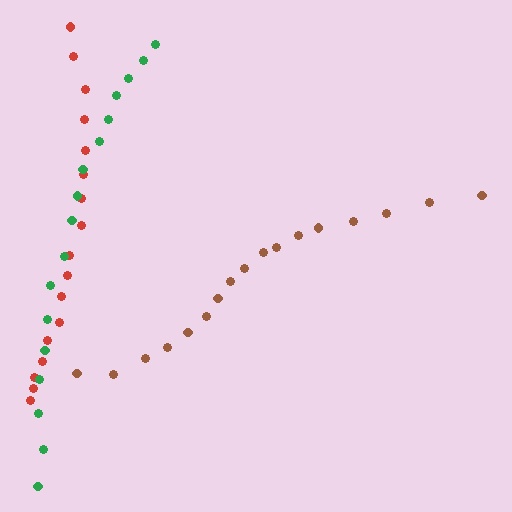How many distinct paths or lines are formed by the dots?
There are 3 distinct paths.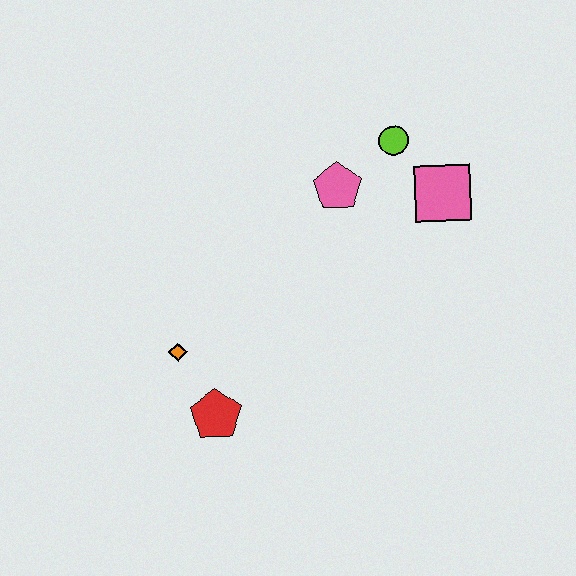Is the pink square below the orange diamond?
No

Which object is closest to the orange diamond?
The red pentagon is closest to the orange diamond.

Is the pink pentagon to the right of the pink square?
No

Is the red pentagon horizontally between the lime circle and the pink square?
No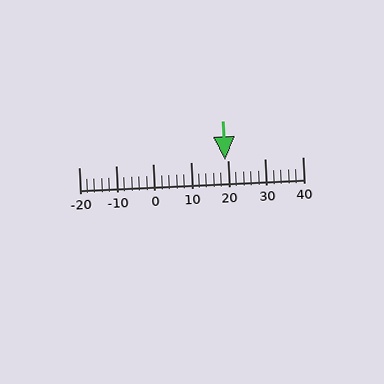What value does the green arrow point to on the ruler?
The green arrow points to approximately 19.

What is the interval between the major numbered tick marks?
The major tick marks are spaced 10 units apart.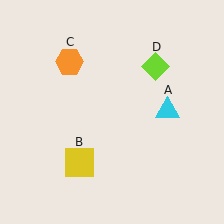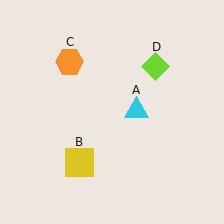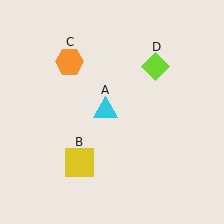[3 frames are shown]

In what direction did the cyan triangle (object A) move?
The cyan triangle (object A) moved left.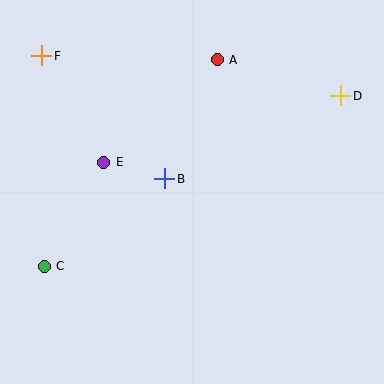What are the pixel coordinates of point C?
Point C is at (44, 267).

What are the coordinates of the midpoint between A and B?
The midpoint between A and B is at (191, 119).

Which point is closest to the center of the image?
Point B at (165, 179) is closest to the center.